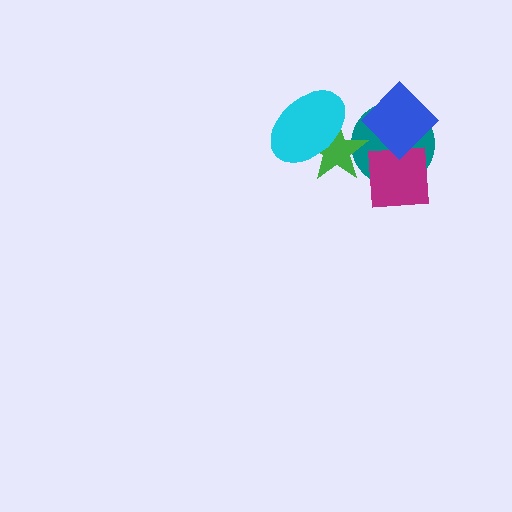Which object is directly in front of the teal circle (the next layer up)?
The magenta square is directly in front of the teal circle.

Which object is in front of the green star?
The cyan ellipse is in front of the green star.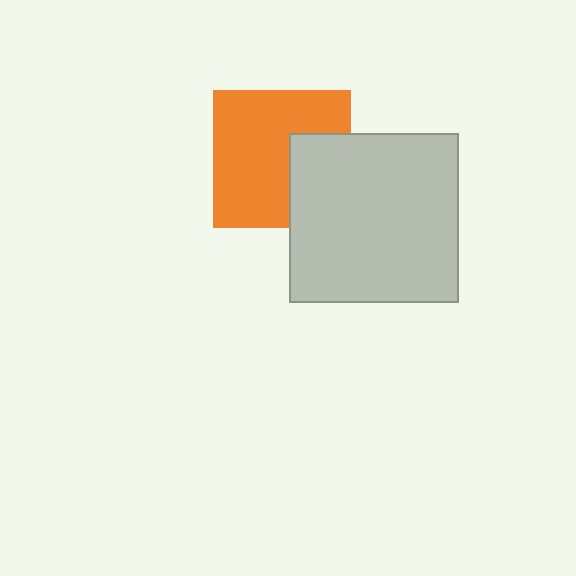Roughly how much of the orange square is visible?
Most of it is visible (roughly 69%).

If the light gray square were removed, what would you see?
You would see the complete orange square.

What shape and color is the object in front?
The object in front is a light gray square.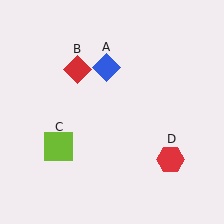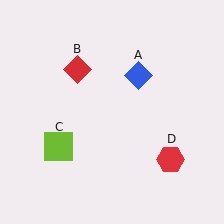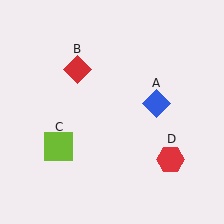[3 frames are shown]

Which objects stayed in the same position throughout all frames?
Red diamond (object B) and lime square (object C) and red hexagon (object D) remained stationary.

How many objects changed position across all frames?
1 object changed position: blue diamond (object A).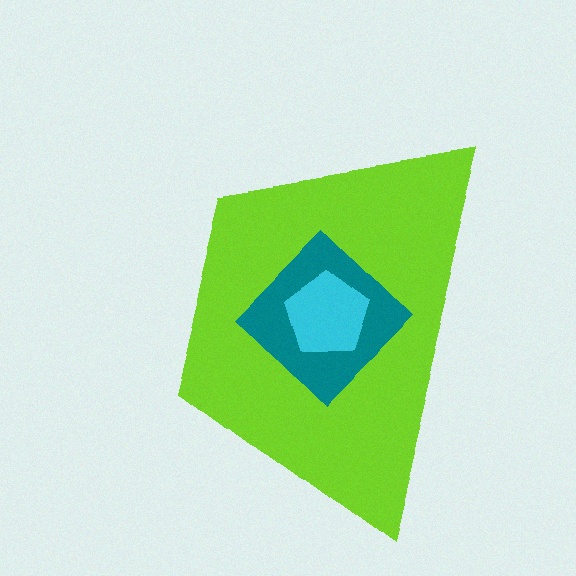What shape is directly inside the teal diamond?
The cyan pentagon.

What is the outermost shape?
The lime trapezoid.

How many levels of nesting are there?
3.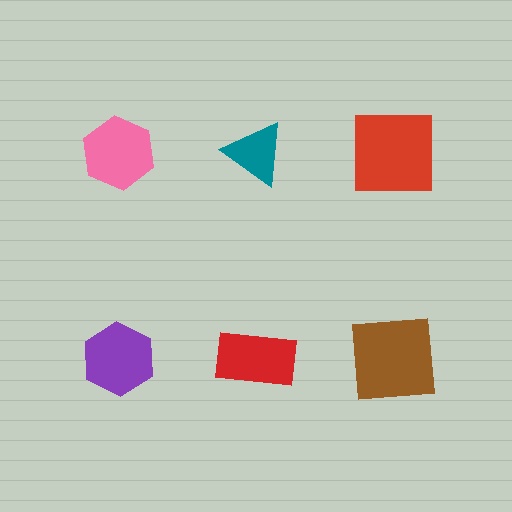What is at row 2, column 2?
A red rectangle.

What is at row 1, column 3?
A red square.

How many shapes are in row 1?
3 shapes.